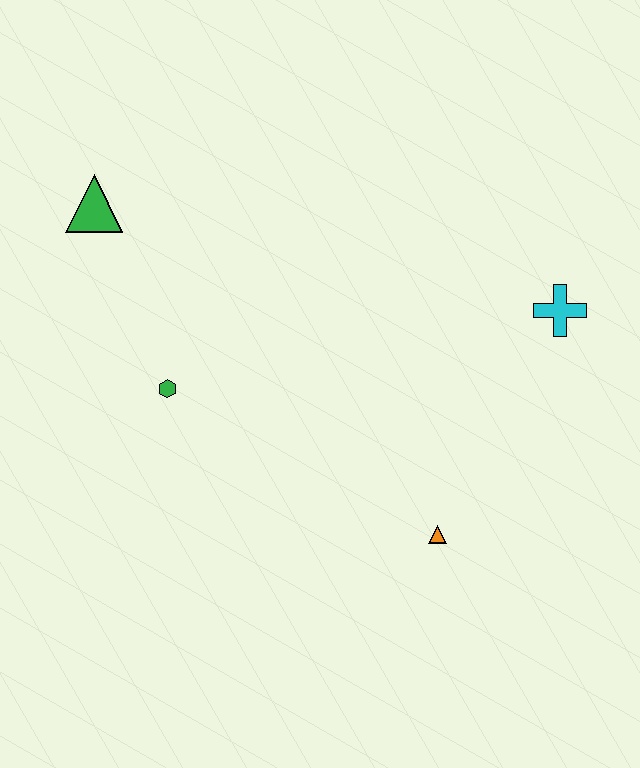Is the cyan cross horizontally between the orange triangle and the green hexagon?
No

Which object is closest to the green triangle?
The green hexagon is closest to the green triangle.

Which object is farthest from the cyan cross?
The green triangle is farthest from the cyan cross.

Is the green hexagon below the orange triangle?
No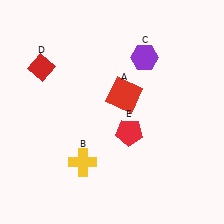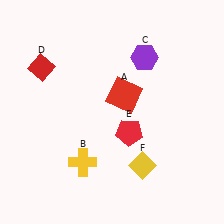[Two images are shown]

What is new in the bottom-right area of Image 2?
A yellow diamond (F) was added in the bottom-right area of Image 2.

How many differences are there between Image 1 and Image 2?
There is 1 difference between the two images.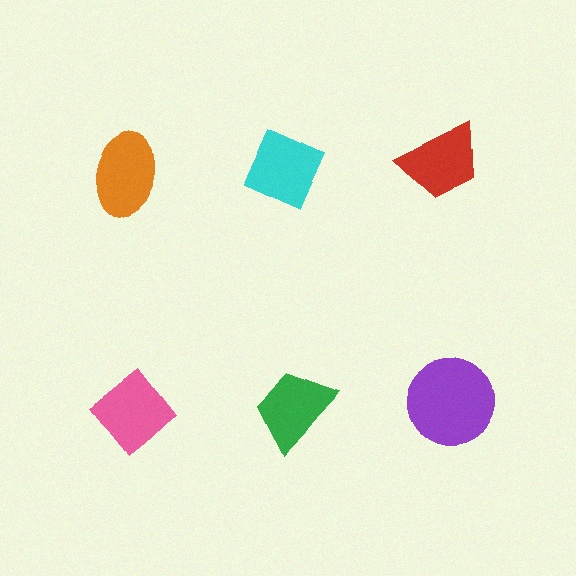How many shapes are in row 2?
3 shapes.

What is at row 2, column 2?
A green trapezoid.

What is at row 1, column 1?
An orange ellipse.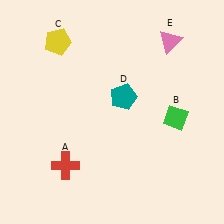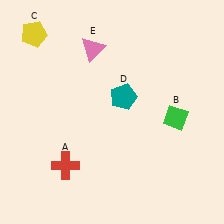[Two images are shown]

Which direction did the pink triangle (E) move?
The pink triangle (E) moved left.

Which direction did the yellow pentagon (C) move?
The yellow pentagon (C) moved left.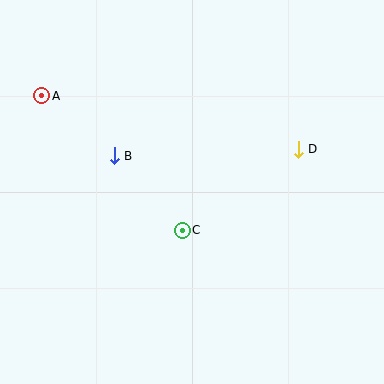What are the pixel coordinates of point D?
Point D is at (298, 149).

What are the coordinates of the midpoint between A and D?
The midpoint between A and D is at (170, 122).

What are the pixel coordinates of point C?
Point C is at (182, 230).